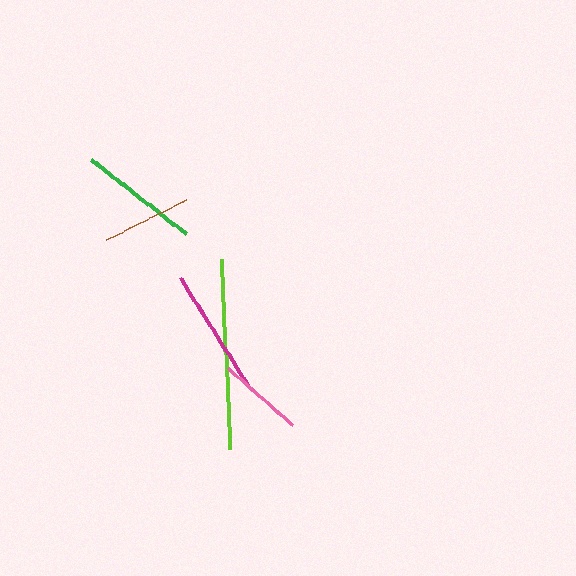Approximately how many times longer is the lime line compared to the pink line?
The lime line is approximately 2.2 times the length of the pink line.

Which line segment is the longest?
The lime line is the longest at approximately 191 pixels.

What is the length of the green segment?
The green segment is approximately 120 pixels long.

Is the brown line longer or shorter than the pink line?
The brown line is longer than the pink line.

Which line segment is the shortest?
The pink line is the shortest at approximately 85 pixels.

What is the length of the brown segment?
The brown segment is approximately 90 pixels long.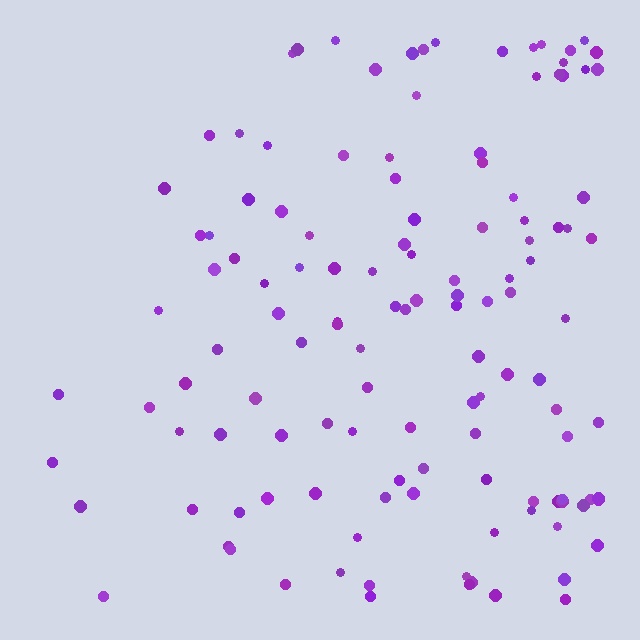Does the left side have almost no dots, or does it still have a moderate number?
Still a moderate number, just noticeably fewer than the right.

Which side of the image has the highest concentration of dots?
The right.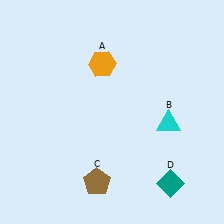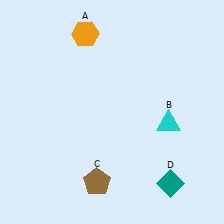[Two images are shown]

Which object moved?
The orange hexagon (A) moved up.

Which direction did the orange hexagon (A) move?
The orange hexagon (A) moved up.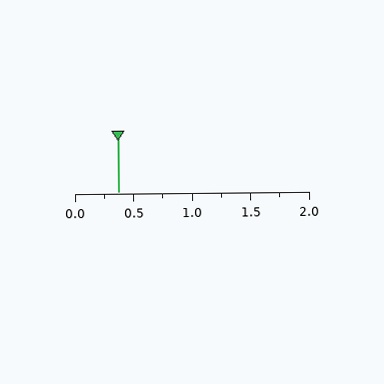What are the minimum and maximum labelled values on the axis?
The axis runs from 0.0 to 2.0.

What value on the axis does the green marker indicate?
The marker indicates approximately 0.38.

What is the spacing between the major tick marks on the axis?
The major ticks are spaced 0.5 apart.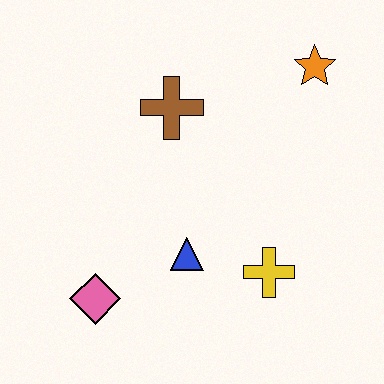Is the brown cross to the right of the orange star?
No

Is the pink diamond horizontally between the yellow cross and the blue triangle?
No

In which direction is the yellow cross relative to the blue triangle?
The yellow cross is to the right of the blue triangle.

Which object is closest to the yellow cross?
The blue triangle is closest to the yellow cross.